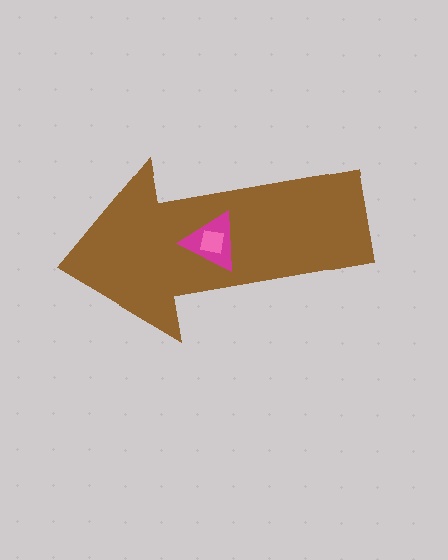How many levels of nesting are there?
3.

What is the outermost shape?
The brown arrow.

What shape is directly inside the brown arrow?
The magenta triangle.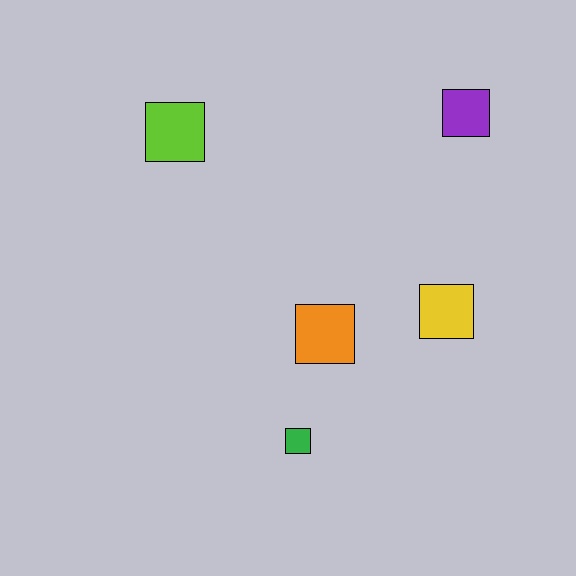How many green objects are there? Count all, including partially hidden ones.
There is 1 green object.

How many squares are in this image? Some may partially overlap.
There are 5 squares.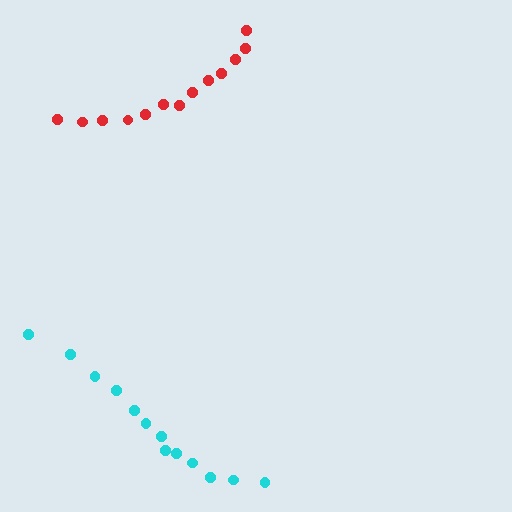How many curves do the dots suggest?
There are 2 distinct paths.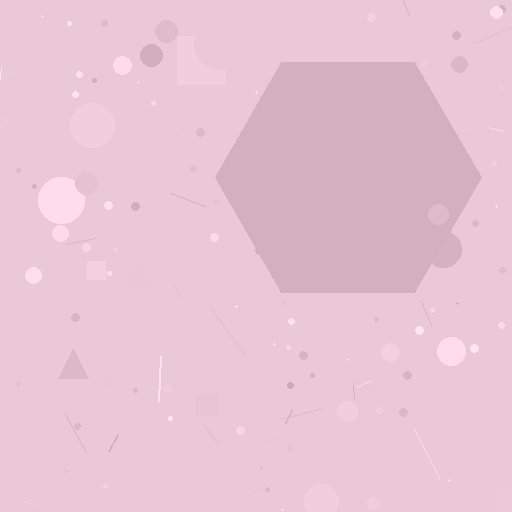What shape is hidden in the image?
A hexagon is hidden in the image.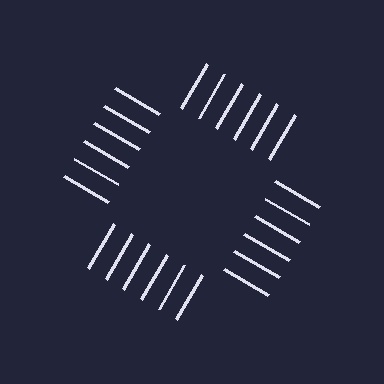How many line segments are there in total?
24 — 6 along each of the 4 edges.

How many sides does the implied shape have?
4 sides — the line-ends trace a square.